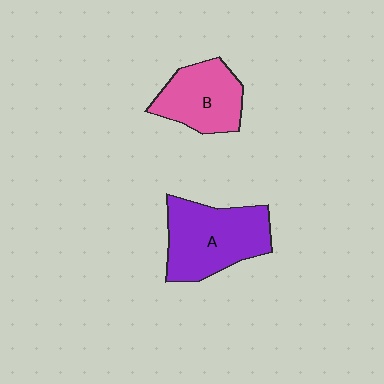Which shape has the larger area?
Shape A (purple).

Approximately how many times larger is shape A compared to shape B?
Approximately 1.4 times.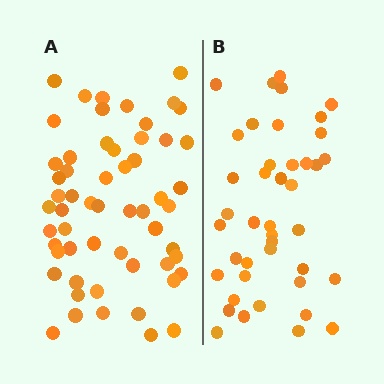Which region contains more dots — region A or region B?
Region A (the left region) has more dots.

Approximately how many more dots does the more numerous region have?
Region A has approximately 15 more dots than region B.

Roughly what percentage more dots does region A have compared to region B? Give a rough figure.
About 35% more.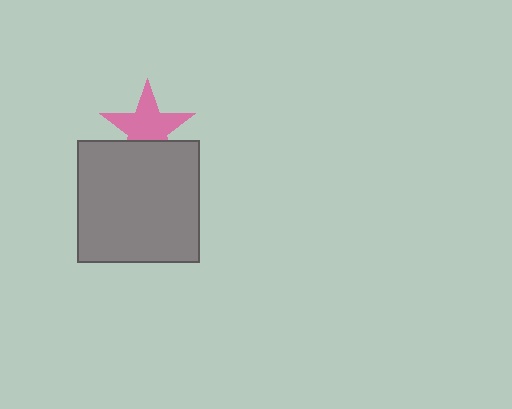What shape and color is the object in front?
The object in front is a gray square.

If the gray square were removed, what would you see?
You would see the complete pink star.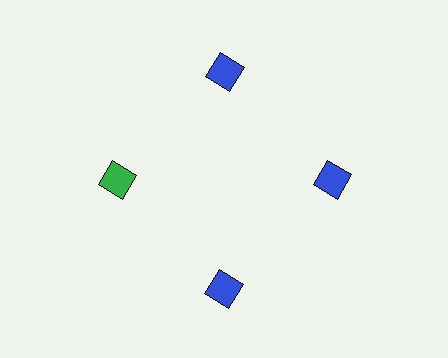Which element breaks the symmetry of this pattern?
The green diamond at roughly the 9 o'clock position breaks the symmetry. All other shapes are blue diamonds.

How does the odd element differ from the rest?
It has a different color: green instead of blue.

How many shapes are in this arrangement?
There are 4 shapes arranged in a ring pattern.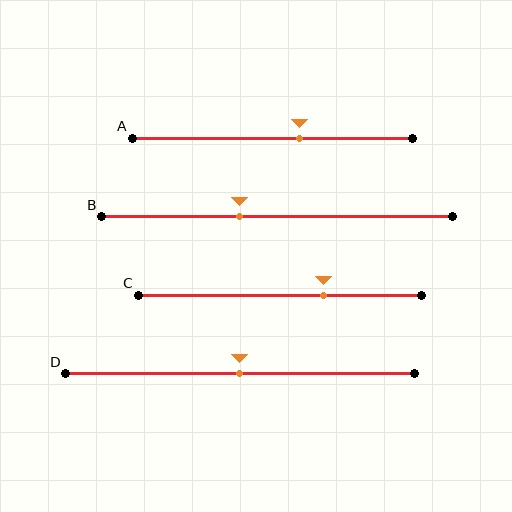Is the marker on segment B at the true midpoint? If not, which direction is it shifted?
No, the marker on segment B is shifted to the left by about 11% of the segment length.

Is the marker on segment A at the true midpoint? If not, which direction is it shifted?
No, the marker on segment A is shifted to the right by about 10% of the segment length.